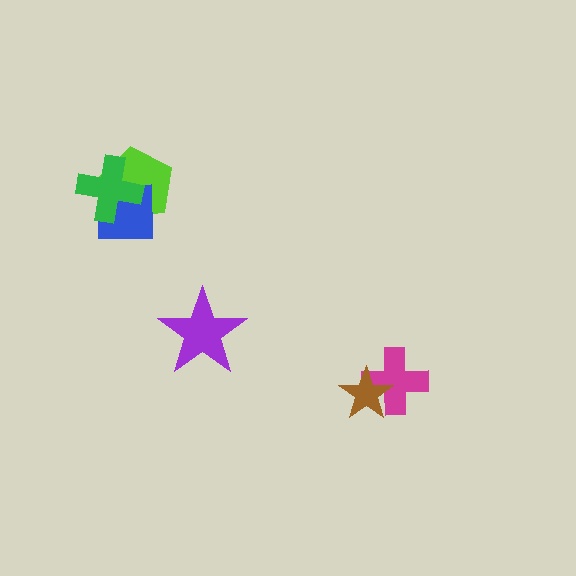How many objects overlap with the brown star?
1 object overlaps with the brown star.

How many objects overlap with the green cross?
2 objects overlap with the green cross.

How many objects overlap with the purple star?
0 objects overlap with the purple star.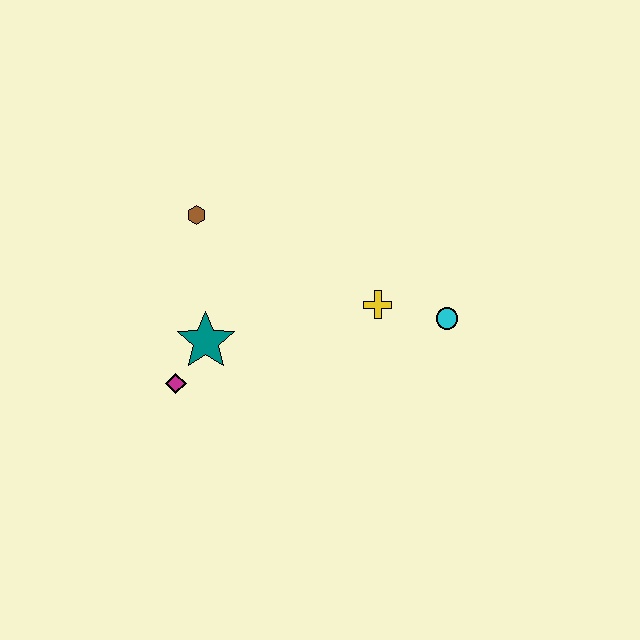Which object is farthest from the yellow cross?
The magenta diamond is farthest from the yellow cross.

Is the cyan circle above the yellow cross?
No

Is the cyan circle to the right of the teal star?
Yes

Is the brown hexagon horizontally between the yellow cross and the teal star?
No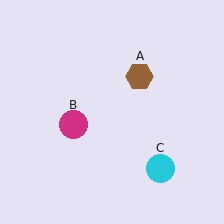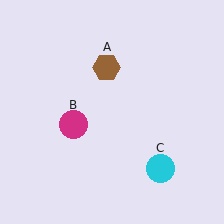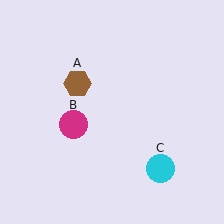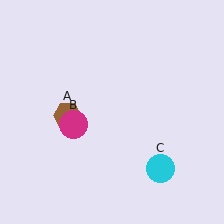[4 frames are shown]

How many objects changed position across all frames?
1 object changed position: brown hexagon (object A).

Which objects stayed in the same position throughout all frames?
Magenta circle (object B) and cyan circle (object C) remained stationary.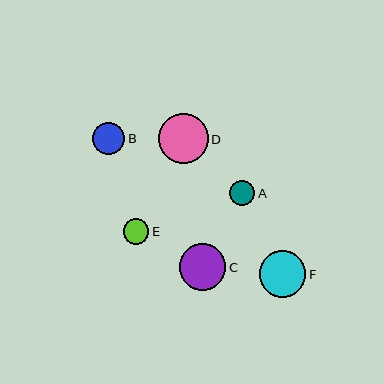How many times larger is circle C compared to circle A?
Circle C is approximately 1.9 times the size of circle A.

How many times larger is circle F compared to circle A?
Circle F is approximately 1.9 times the size of circle A.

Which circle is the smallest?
Circle A is the smallest with a size of approximately 25 pixels.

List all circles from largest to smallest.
From largest to smallest: D, F, C, B, E, A.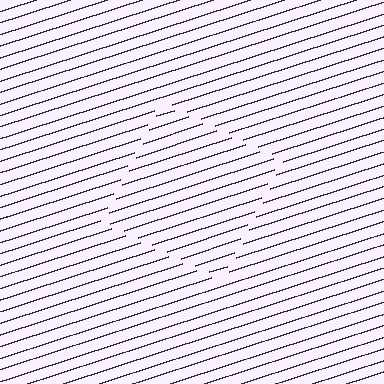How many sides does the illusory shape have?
4 sides — the line-ends trace a square.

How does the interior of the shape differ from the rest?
The interior of the shape contains the same grating, shifted by half a period — the contour is defined by the phase discontinuity where line-ends from the inner and outer gratings abut.